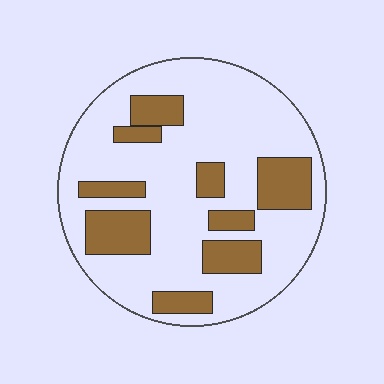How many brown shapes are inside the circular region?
9.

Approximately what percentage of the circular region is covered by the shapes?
Approximately 25%.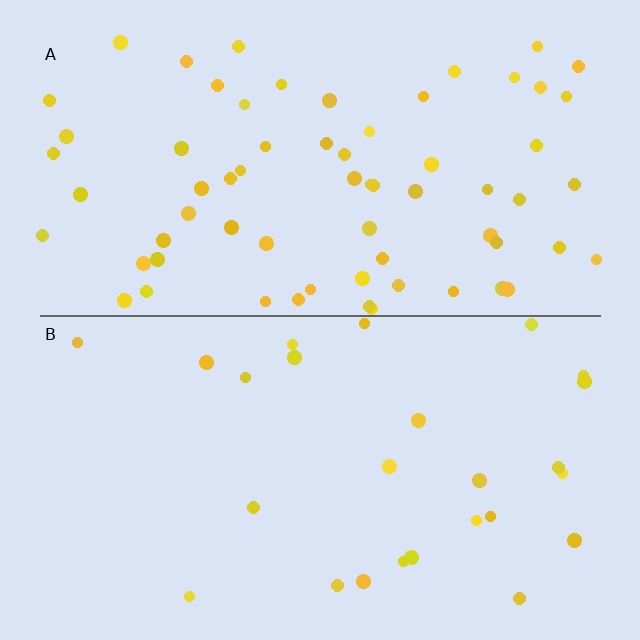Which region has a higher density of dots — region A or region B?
A (the top).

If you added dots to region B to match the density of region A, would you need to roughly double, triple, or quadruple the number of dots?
Approximately triple.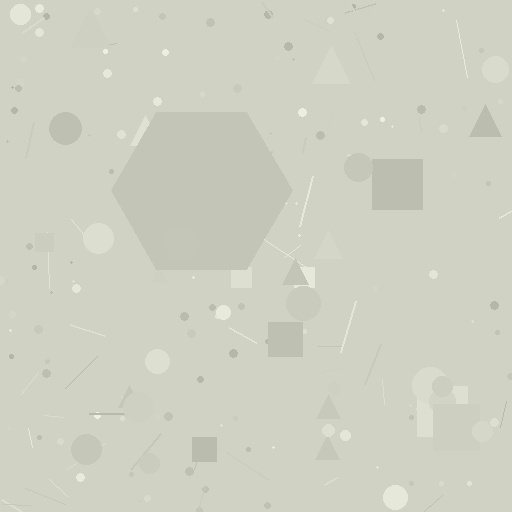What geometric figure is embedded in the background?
A hexagon is embedded in the background.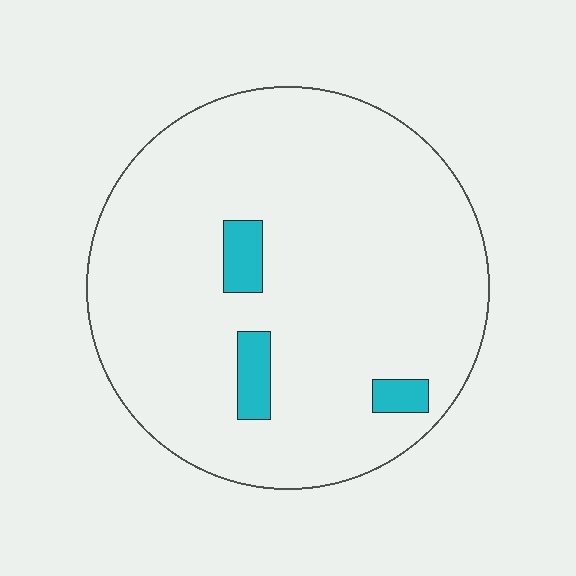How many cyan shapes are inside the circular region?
3.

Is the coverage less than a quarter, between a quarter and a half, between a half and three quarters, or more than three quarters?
Less than a quarter.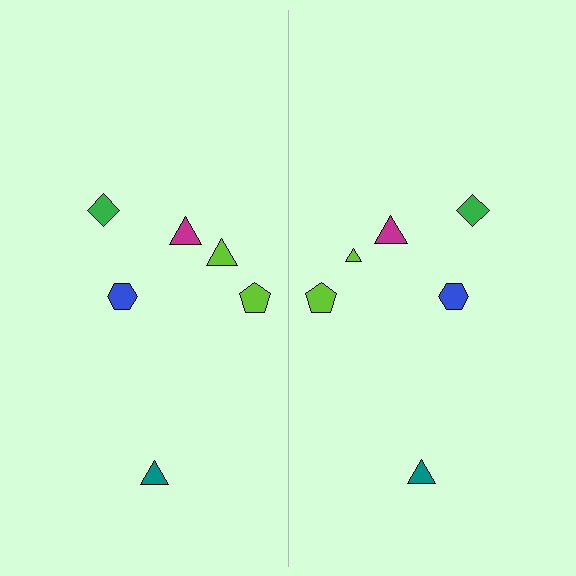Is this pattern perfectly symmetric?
No, the pattern is not perfectly symmetric. The lime triangle on the right side has a different size than its mirror counterpart.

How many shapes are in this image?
There are 12 shapes in this image.